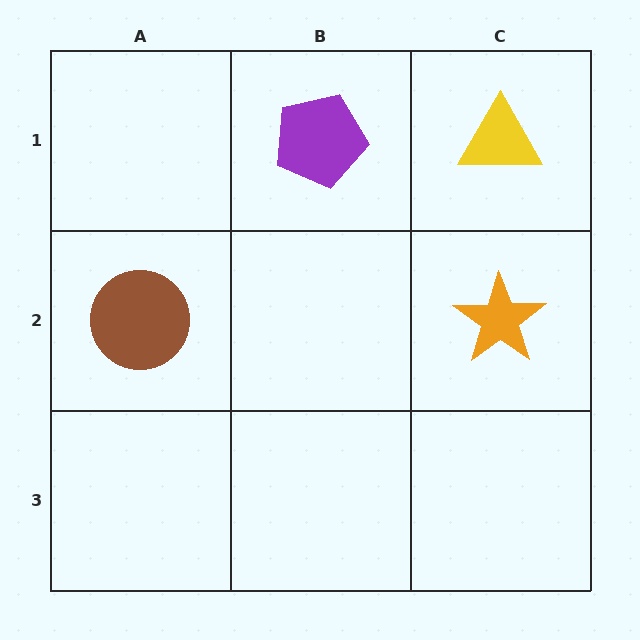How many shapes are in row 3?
0 shapes.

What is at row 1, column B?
A purple pentagon.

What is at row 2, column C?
An orange star.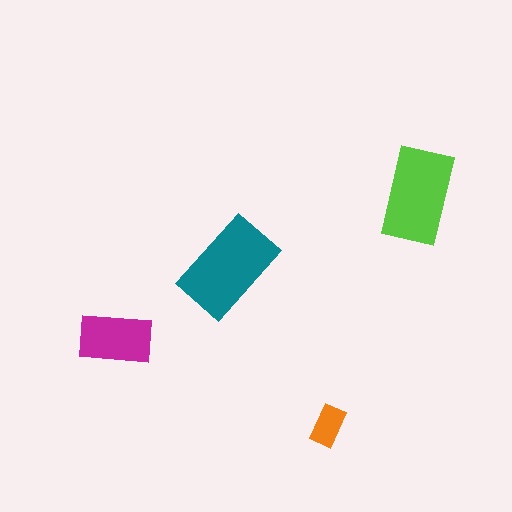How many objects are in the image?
There are 4 objects in the image.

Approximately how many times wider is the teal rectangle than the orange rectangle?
About 2.5 times wider.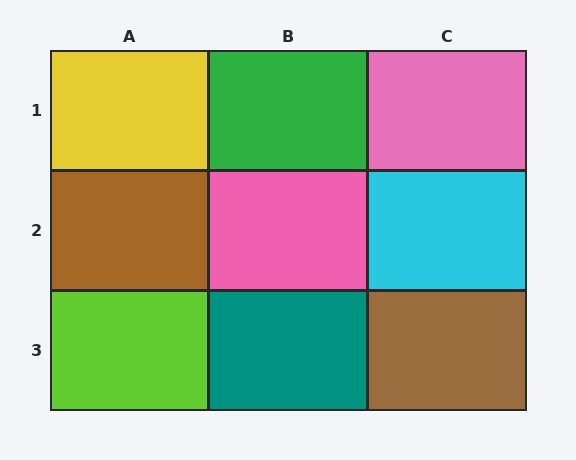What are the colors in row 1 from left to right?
Yellow, green, pink.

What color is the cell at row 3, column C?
Brown.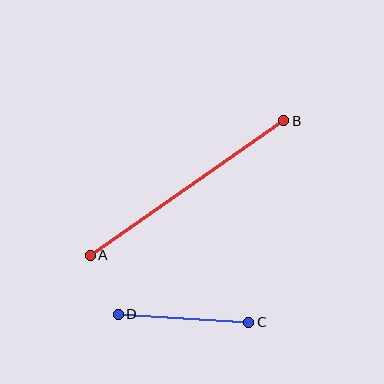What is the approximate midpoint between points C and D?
The midpoint is at approximately (184, 318) pixels.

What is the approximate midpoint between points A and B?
The midpoint is at approximately (187, 188) pixels.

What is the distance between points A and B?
The distance is approximately 236 pixels.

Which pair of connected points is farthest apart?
Points A and B are farthest apart.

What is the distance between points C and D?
The distance is approximately 131 pixels.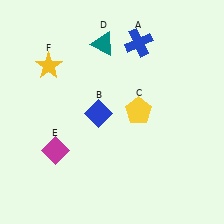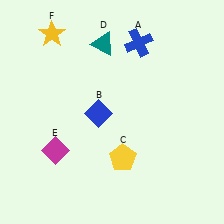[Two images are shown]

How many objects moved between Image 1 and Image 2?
2 objects moved between the two images.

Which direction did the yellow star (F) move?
The yellow star (F) moved up.